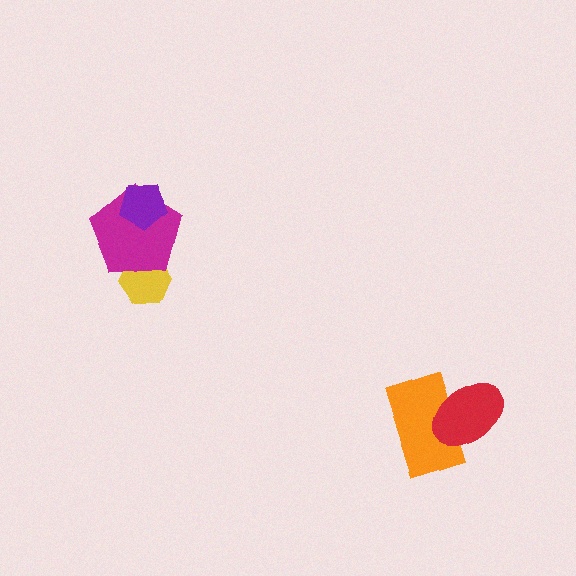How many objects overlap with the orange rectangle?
1 object overlaps with the orange rectangle.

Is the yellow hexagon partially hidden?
Yes, it is partially covered by another shape.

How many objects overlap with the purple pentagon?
1 object overlaps with the purple pentagon.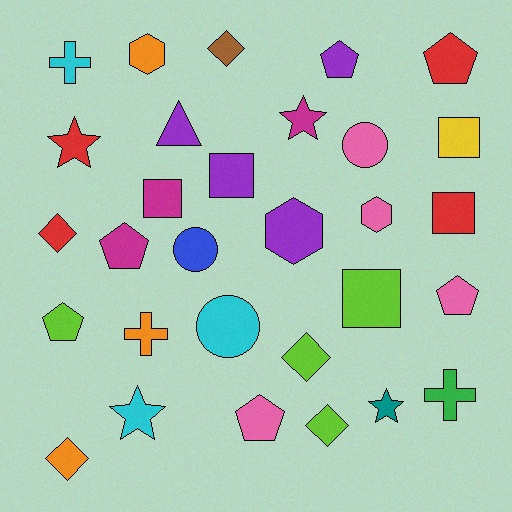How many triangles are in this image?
There is 1 triangle.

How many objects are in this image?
There are 30 objects.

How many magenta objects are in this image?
There are 3 magenta objects.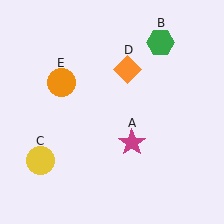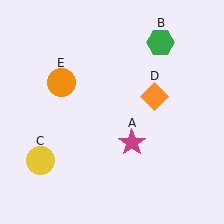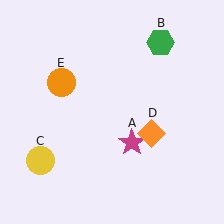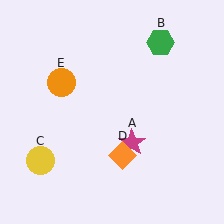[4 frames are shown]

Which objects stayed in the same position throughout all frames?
Magenta star (object A) and green hexagon (object B) and yellow circle (object C) and orange circle (object E) remained stationary.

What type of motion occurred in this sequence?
The orange diamond (object D) rotated clockwise around the center of the scene.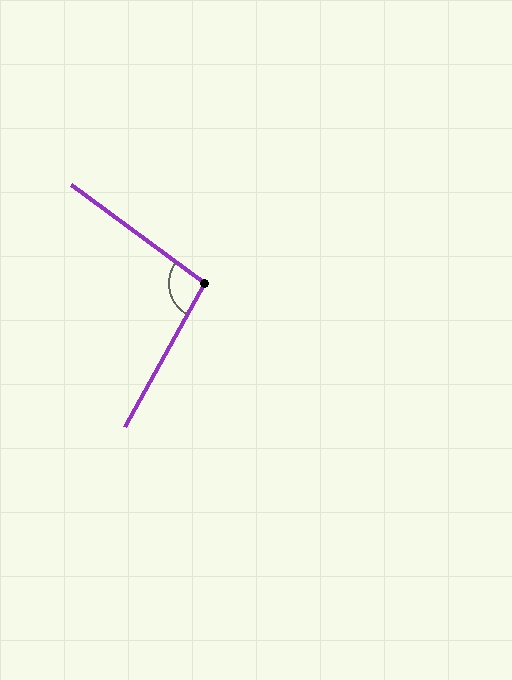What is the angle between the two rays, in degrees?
Approximately 97 degrees.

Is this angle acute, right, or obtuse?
It is obtuse.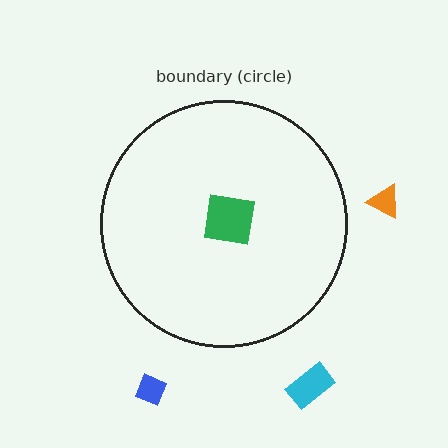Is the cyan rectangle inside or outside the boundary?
Outside.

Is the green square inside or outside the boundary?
Inside.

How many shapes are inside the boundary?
1 inside, 3 outside.